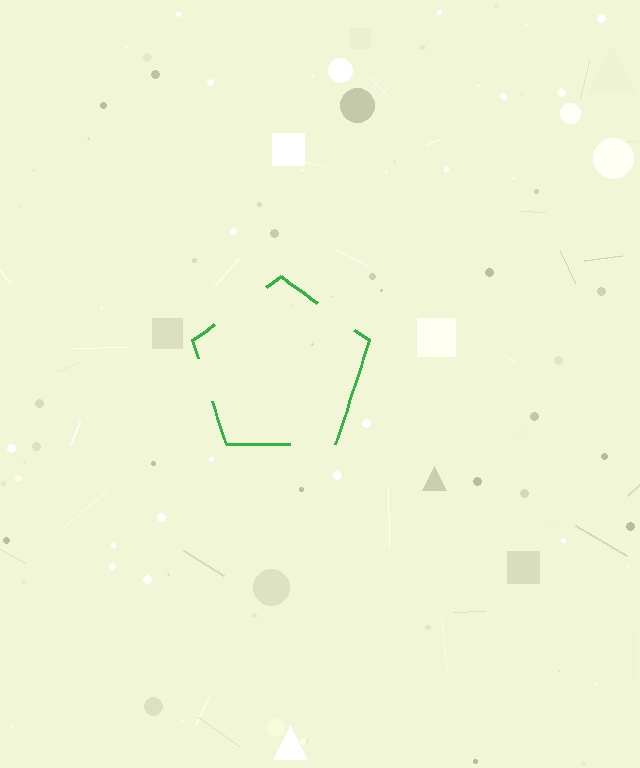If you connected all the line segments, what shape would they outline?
They would outline a pentagon.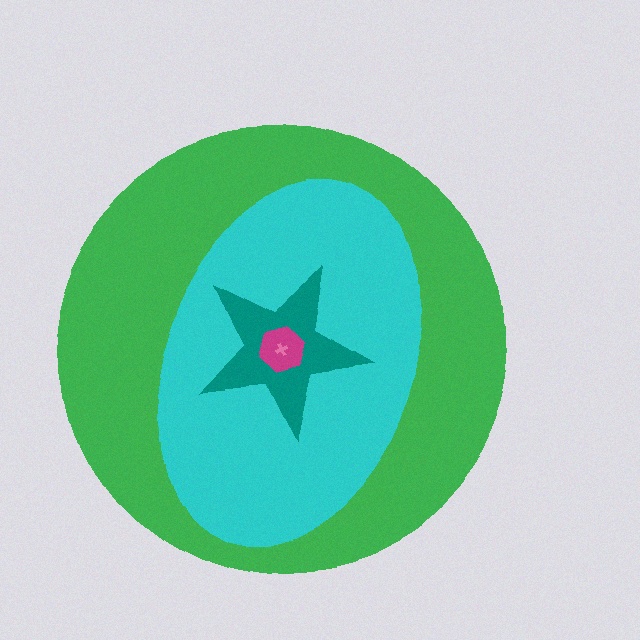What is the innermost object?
The pink cross.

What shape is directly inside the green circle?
The cyan ellipse.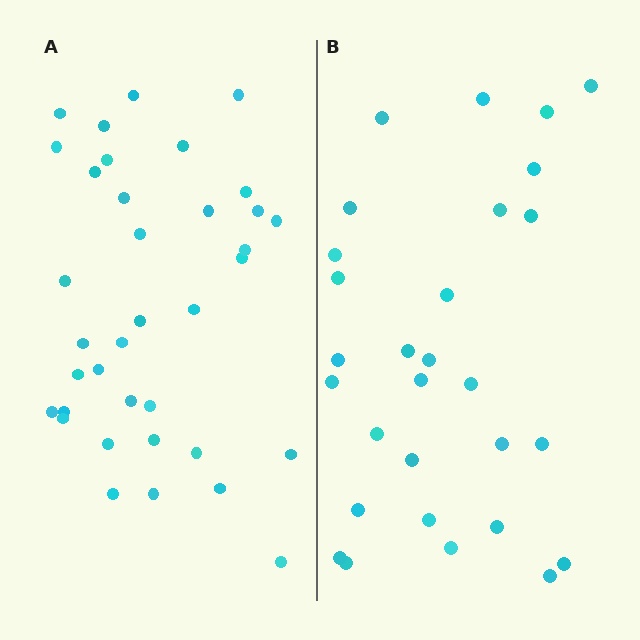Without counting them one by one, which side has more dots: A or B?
Region A (the left region) has more dots.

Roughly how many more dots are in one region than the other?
Region A has roughly 8 or so more dots than region B.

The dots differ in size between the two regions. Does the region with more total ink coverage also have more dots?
No. Region B has more total ink coverage because its dots are larger, but region A actually contains more individual dots. Total area can be misleading — the number of items is what matters here.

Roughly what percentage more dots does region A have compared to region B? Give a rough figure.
About 25% more.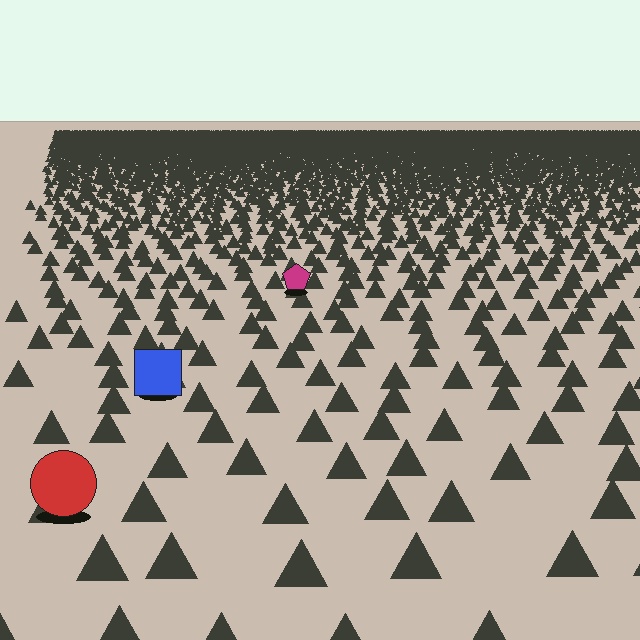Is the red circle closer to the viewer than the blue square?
Yes. The red circle is closer — you can tell from the texture gradient: the ground texture is coarser near it.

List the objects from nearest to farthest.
From nearest to farthest: the red circle, the blue square, the magenta pentagon.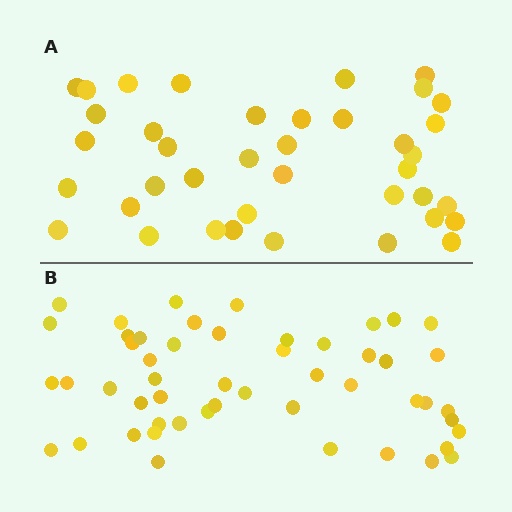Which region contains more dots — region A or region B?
Region B (the bottom region) has more dots.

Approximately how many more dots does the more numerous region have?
Region B has roughly 12 or so more dots than region A.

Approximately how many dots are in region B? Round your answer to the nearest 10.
About 50 dots. (The exact count is 51, which rounds to 50.)